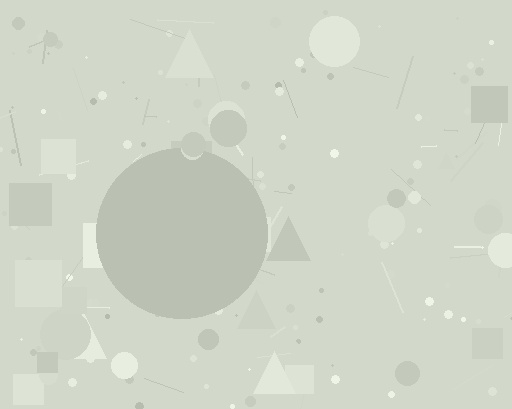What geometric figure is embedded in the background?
A circle is embedded in the background.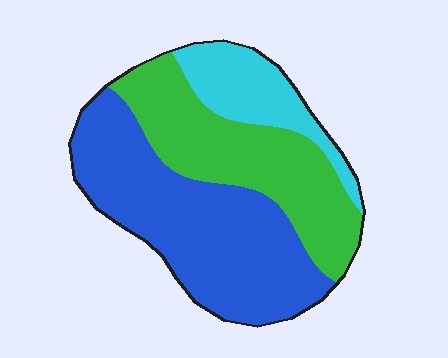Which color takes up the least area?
Cyan, at roughly 15%.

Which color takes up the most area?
Blue, at roughly 50%.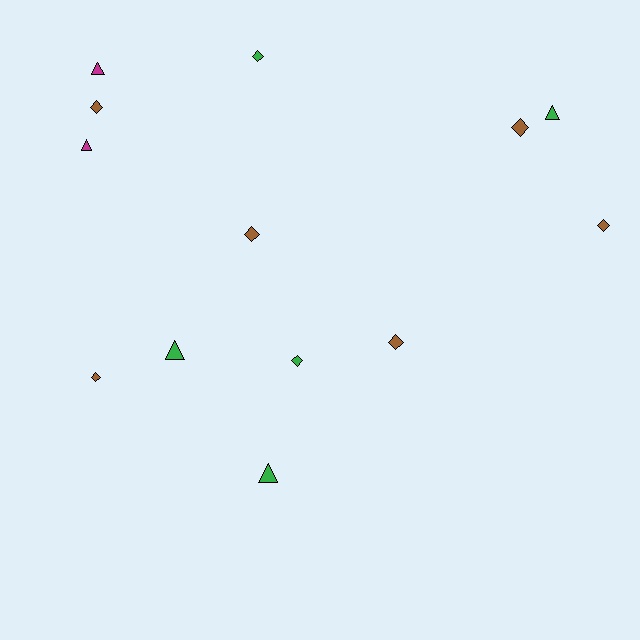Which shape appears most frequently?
Diamond, with 8 objects.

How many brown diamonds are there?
There are 6 brown diamonds.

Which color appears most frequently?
Brown, with 6 objects.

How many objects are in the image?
There are 13 objects.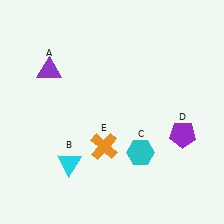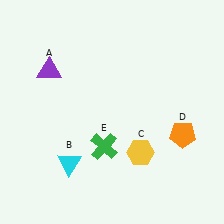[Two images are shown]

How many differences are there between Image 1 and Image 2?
There are 3 differences between the two images.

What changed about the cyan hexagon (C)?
In Image 1, C is cyan. In Image 2, it changed to yellow.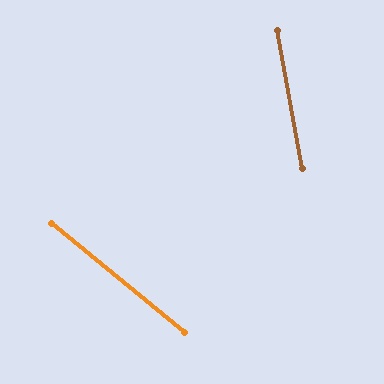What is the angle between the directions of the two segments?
Approximately 41 degrees.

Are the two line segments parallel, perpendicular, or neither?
Neither parallel nor perpendicular — they differ by about 41°.